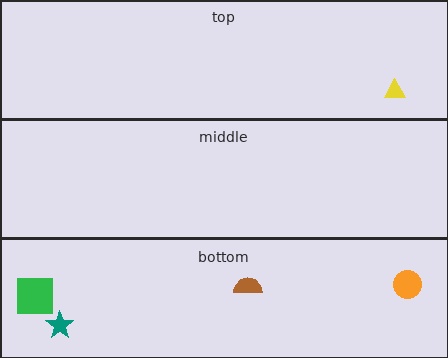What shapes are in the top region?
The yellow triangle.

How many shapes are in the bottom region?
4.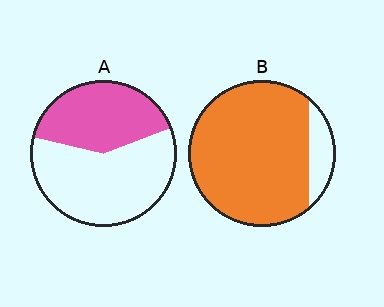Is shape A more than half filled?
No.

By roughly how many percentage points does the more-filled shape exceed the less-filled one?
By roughly 45 percentage points (B over A).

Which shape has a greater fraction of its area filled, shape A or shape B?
Shape B.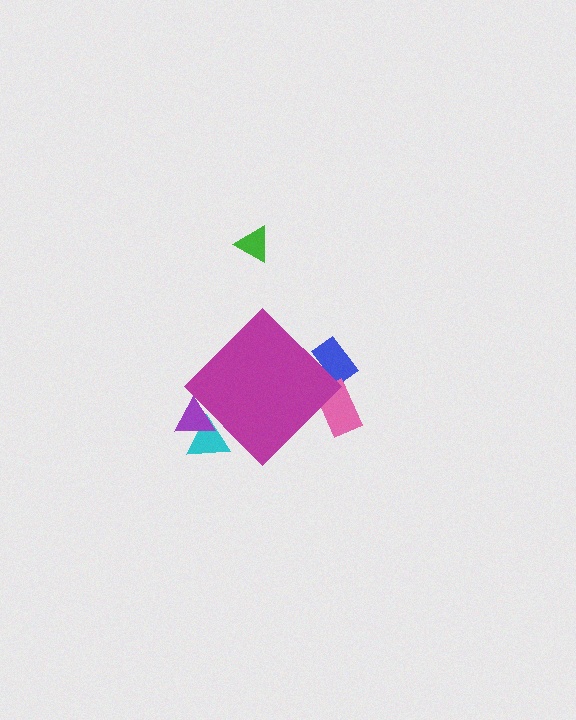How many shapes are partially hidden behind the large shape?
4 shapes are partially hidden.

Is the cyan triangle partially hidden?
Yes, the cyan triangle is partially hidden behind the magenta diamond.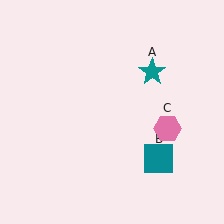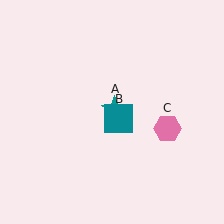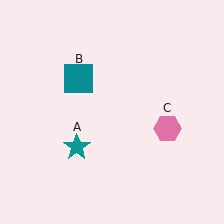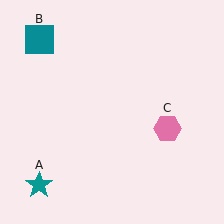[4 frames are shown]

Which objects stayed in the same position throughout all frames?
Pink hexagon (object C) remained stationary.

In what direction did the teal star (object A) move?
The teal star (object A) moved down and to the left.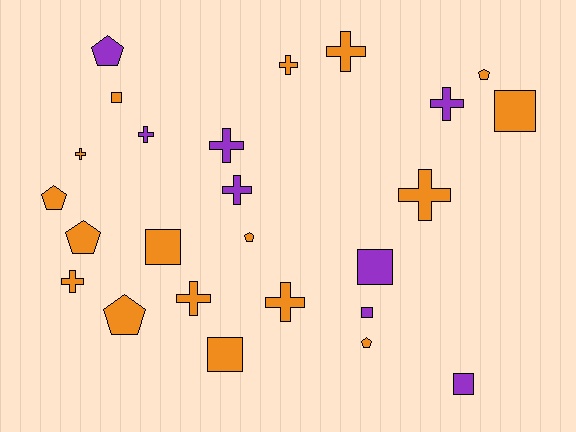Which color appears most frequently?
Orange, with 17 objects.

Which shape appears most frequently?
Cross, with 11 objects.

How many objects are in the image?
There are 25 objects.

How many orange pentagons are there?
There are 6 orange pentagons.